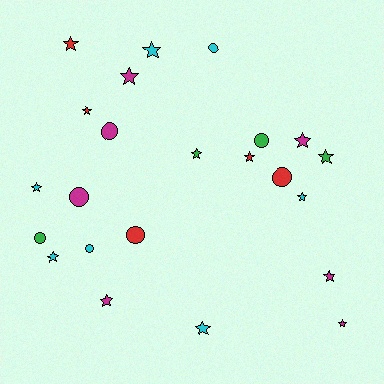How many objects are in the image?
There are 23 objects.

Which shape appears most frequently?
Star, with 15 objects.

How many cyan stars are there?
There are 5 cyan stars.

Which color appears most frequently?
Magenta, with 7 objects.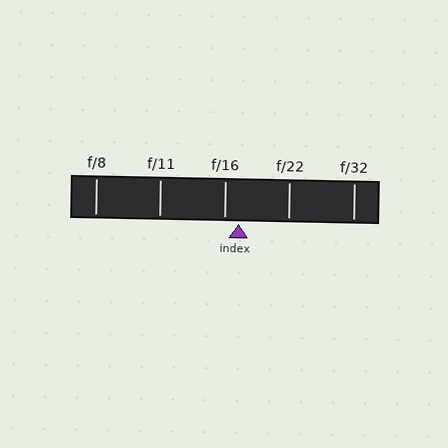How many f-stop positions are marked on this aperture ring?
There are 5 f-stop positions marked.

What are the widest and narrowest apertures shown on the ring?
The widest aperture shown is f/8 and the narrowest is f/32.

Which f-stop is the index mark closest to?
The index mark is closest to f/16.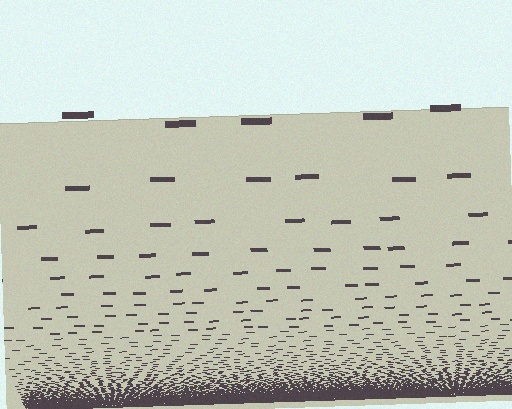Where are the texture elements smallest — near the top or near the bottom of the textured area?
Near the bottom.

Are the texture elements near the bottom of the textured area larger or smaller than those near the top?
Smaller. The gradient is inverted — elements near the bottom are smaller and denser.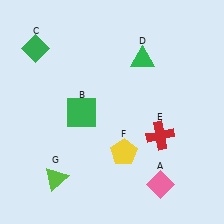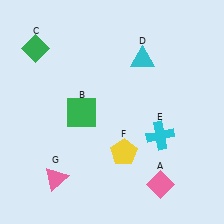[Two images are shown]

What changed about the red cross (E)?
In Image 1, E is red. In Image 2, it changed to cyan.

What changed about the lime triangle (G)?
In Image 1, G is lime. In Image 2, it changed to pink.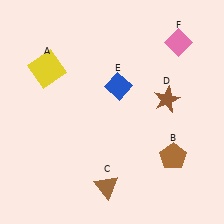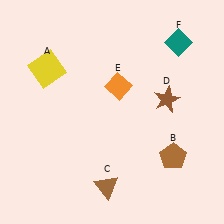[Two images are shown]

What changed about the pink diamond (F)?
In Image 1, F is pink. In Image 2, it changed to teal.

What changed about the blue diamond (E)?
In Image 1, E is blue. In Image 2, it changed to orange.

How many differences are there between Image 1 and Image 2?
There are 2 differences between the two images.